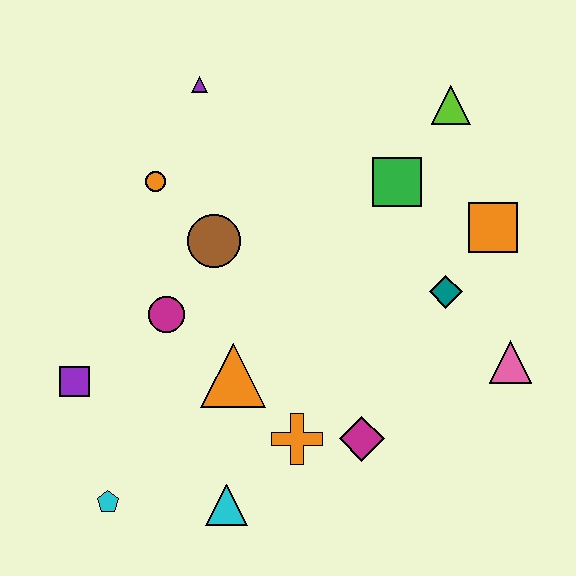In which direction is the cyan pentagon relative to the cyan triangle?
The cyan pentagon is to the left of the cyan triangle.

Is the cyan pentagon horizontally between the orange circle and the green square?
No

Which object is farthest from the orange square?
The cyan pentagon is farthest from the orange square.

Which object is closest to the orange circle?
The brown circle is closest to the orange circle.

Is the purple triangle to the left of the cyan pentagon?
No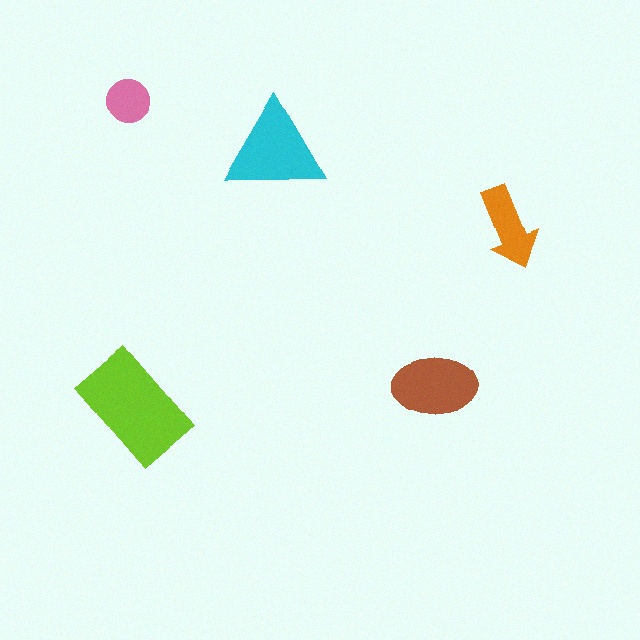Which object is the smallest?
The pink circle.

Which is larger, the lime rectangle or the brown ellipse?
The lime rectangle.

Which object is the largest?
The lime rectangle.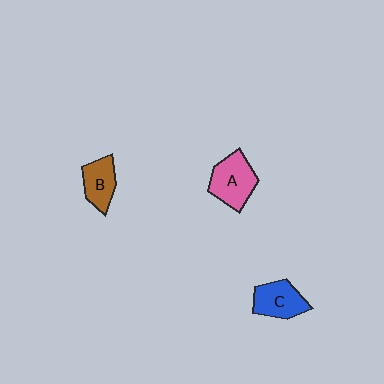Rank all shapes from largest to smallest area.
From largest to smallest: A (pink), C (blue), B (brown).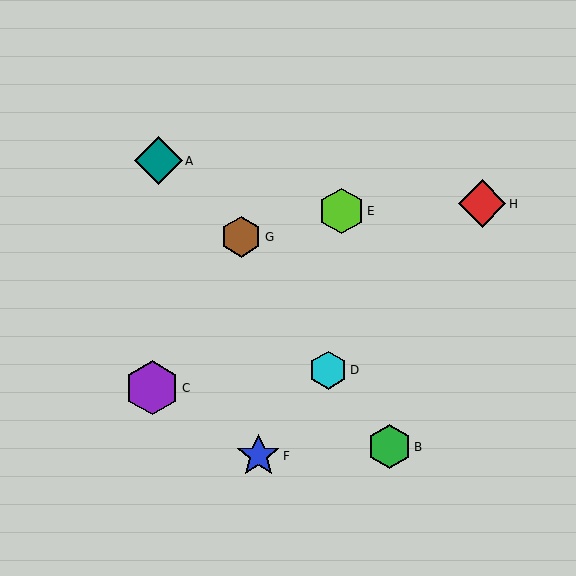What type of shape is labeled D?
Shape D is a cyan hexagon.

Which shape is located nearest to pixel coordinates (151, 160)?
The teal diamond (labeled A) at (158, 161) is nearest to that location.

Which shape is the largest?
The purple hexagon (labeled C) is the largest.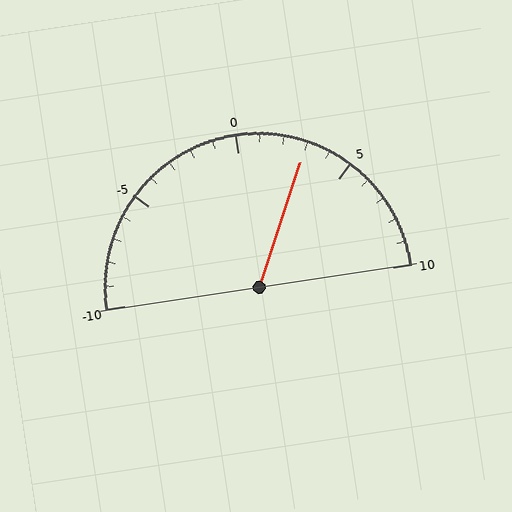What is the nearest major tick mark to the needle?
The nearest major tick mark is 5.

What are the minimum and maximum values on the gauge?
The gauge ranges from -10 to 10.